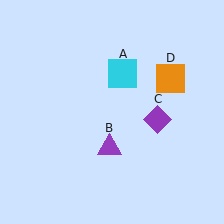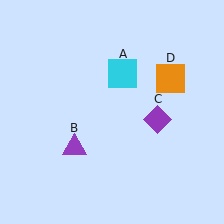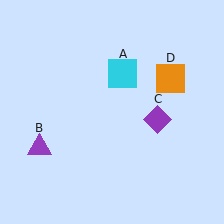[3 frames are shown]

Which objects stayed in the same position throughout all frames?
Cyan square (object A) and purple diamond (object C) and orange square (object D) remained stationary.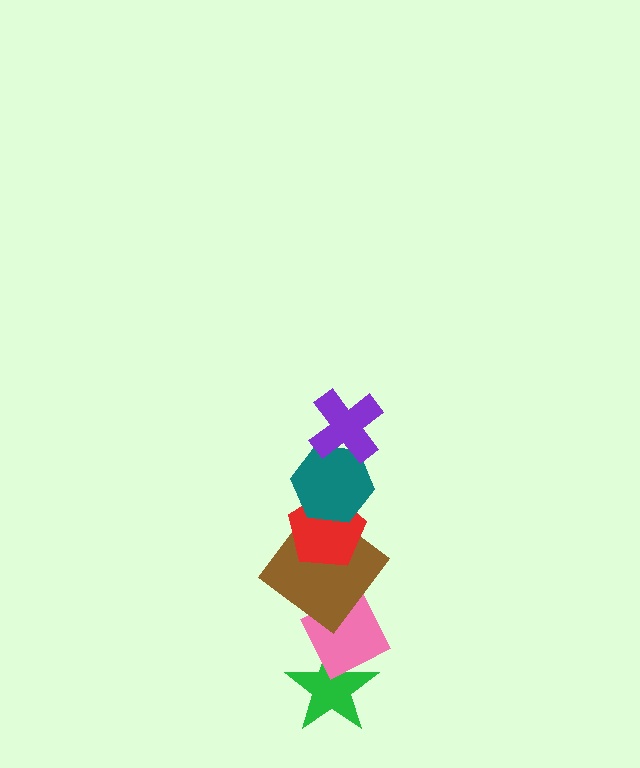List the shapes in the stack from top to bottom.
From top to bottom: the purple cross, the teal hexagon, the red pentagon, the brown diamond, the pink diamond, the green star.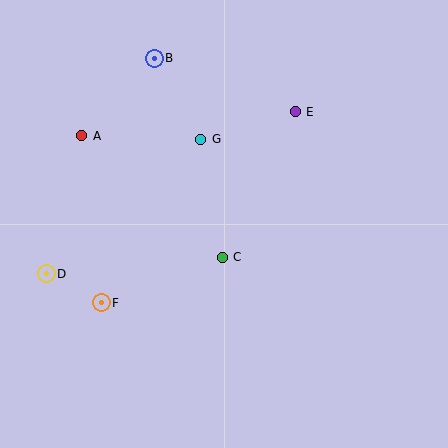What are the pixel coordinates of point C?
Point C is at (222, 257).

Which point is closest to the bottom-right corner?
Point C is closest to the bottom-right corner.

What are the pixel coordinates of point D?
Point D is at (46, 274).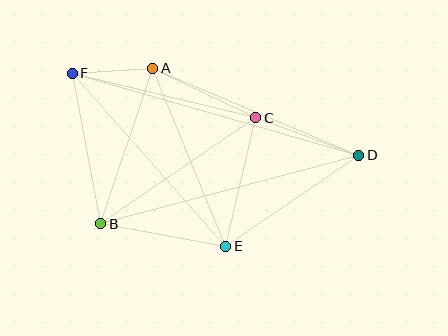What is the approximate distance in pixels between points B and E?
The distance between B and E is approximately 127 pixels.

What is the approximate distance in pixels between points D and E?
The distance between D and E is approximately 161 pixels.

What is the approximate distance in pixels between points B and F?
The distance between B and F is approximately 153 pixels.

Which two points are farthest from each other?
Points D and F are farthest from each other.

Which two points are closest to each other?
Points A and F are closest to each other.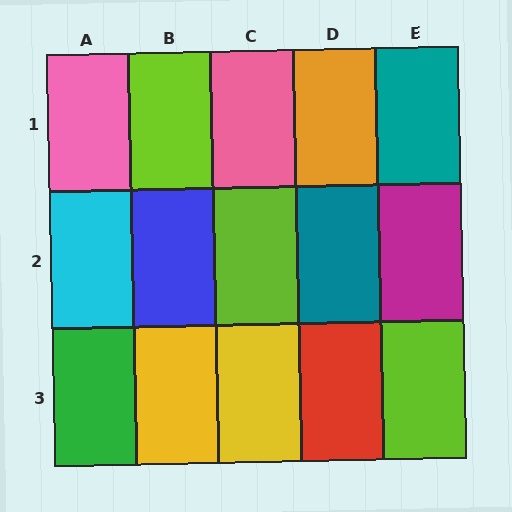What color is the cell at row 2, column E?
Magenta.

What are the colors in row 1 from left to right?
Pink, lime, pink, orange, teal.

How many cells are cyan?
1 cell is cyan.